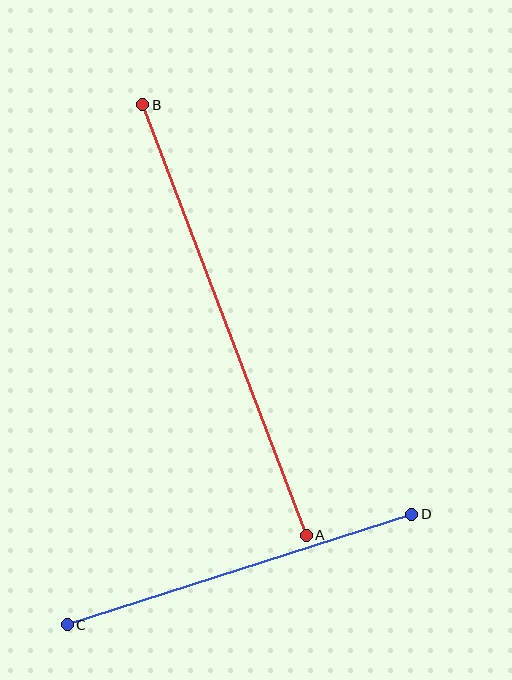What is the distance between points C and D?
The distance is approximately 362 pixels.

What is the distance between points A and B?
The distance is approximately 461 pixels.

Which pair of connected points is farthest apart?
Points A and B are farthest apart.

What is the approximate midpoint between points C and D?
The midpoint is at approximately (240, 570) pixels.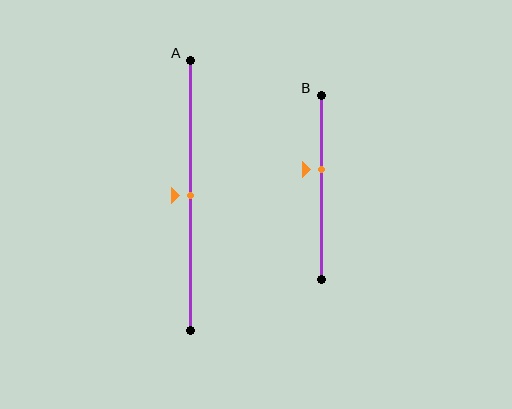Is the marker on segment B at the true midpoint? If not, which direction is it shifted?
No, the marker on segment B is shifted upward by about 10% of the segment length.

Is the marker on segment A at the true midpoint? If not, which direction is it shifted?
Yes, the marker on segment A is at the true midpoint.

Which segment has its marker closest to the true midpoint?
Segment A has its marker closest to the true midpoint.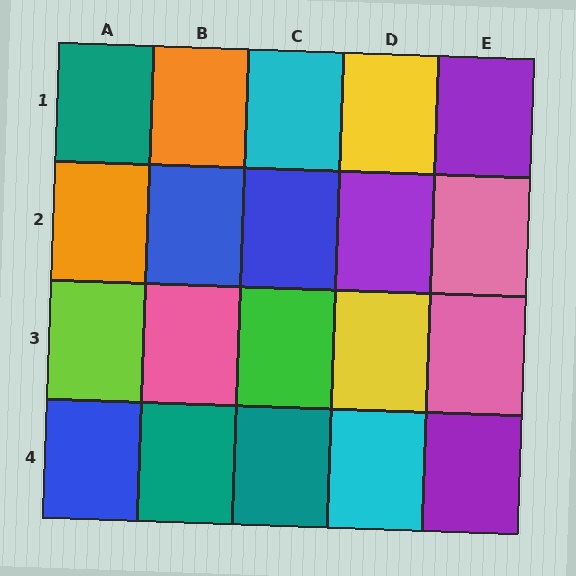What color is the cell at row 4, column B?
Teal.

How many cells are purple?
3 cells are purple.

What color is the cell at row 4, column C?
Teal.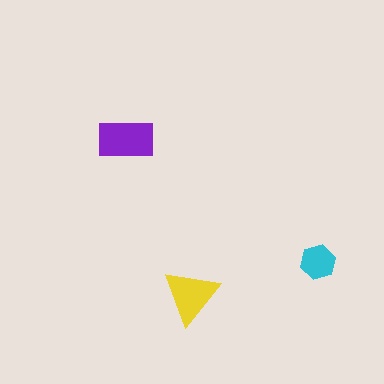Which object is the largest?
The purple rectangle.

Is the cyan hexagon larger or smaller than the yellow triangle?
Smaller.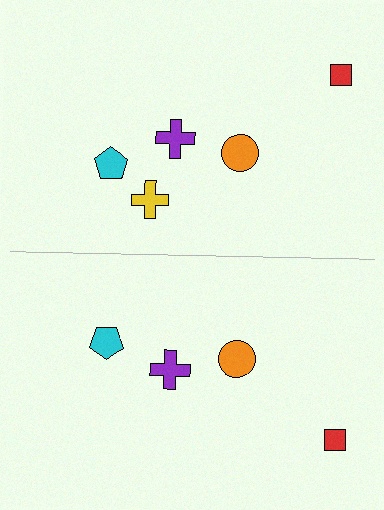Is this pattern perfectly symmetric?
No, the pattern is not perfectly symmetric. A yellow cross is missing from the bottom side.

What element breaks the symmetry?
A yellow cross is missing from the bottom side.